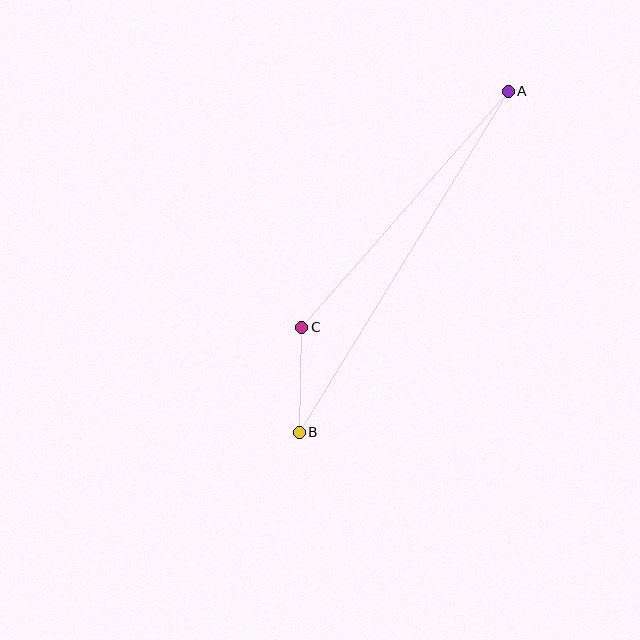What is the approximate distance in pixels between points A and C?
The distance between A and C is approximately 314 pixels.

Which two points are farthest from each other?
Points A and B are farthest from each other.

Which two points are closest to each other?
Points B and C are closest to each other.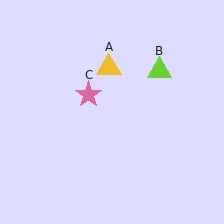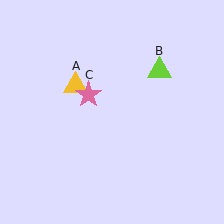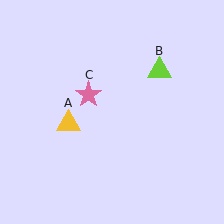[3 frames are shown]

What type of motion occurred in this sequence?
The yellow triangle (object A) rotated counterclockwise around the center of the scene.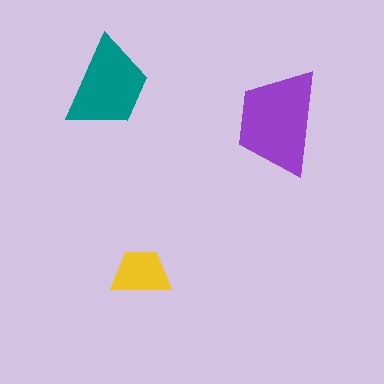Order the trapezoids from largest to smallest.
the purple one, the teal one, the yellow one.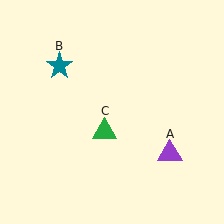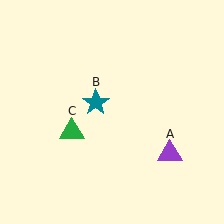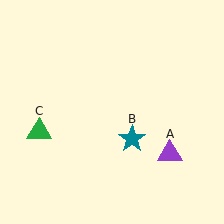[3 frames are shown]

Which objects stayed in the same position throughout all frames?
Purple triangle (object A) remained stationary.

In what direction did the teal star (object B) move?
The teal star (object B) moved down and to the right.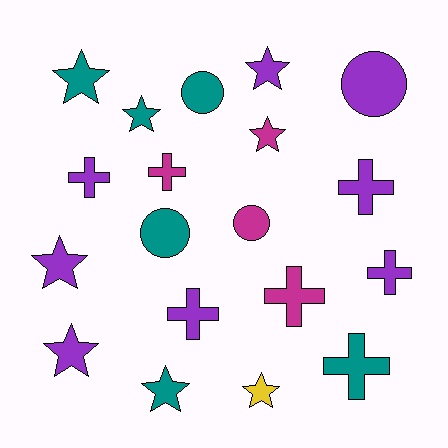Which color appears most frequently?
Purple, with 8 objects.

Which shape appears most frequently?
Star, with 8 objects.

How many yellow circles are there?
There are no yellow circles.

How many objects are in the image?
There are 19 objects.